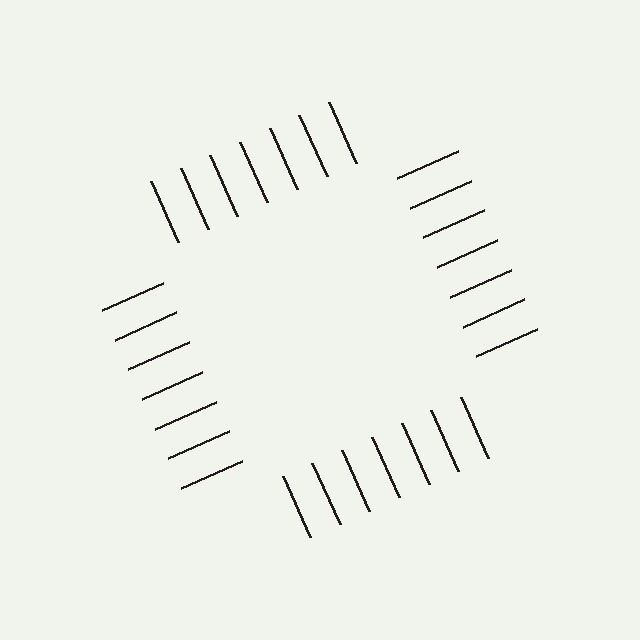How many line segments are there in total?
28 — 7 along each of the 4 edges.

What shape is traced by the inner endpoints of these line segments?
An illusory square — the line segments terminate on its edges but no continuous stroke is drawn.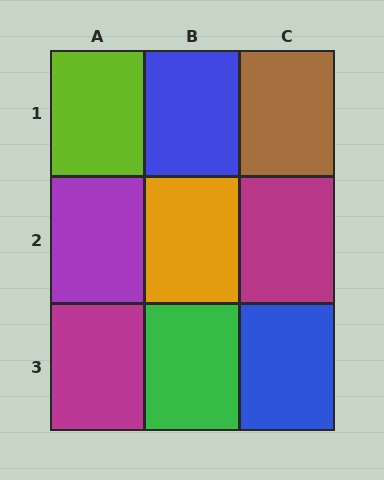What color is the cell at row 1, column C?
Brown.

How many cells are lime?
1 cell is lime.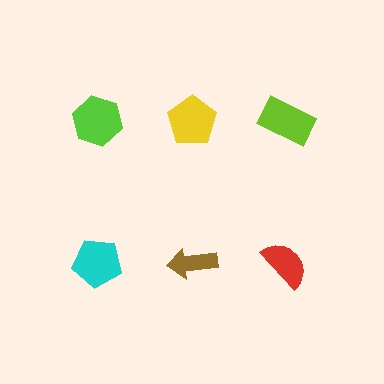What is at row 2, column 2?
A brown arrow.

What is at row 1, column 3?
A lime rectangle.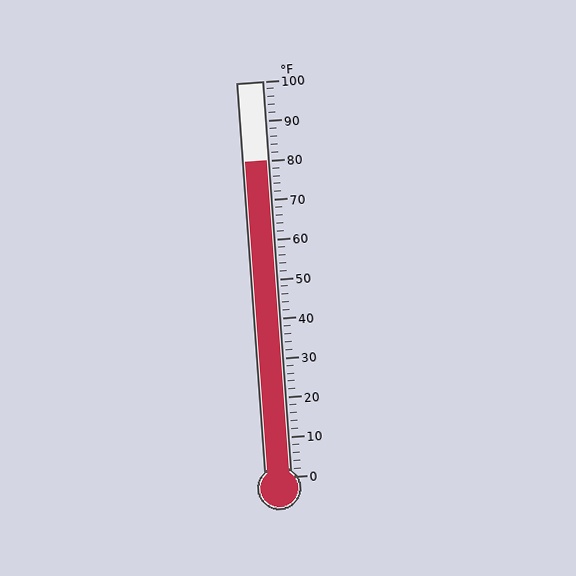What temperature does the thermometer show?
The thermometer shows approximately 80°F.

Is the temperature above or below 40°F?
The temperature is above 40°F.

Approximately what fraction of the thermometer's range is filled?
The thermometer is filled to approximately 80% of its range.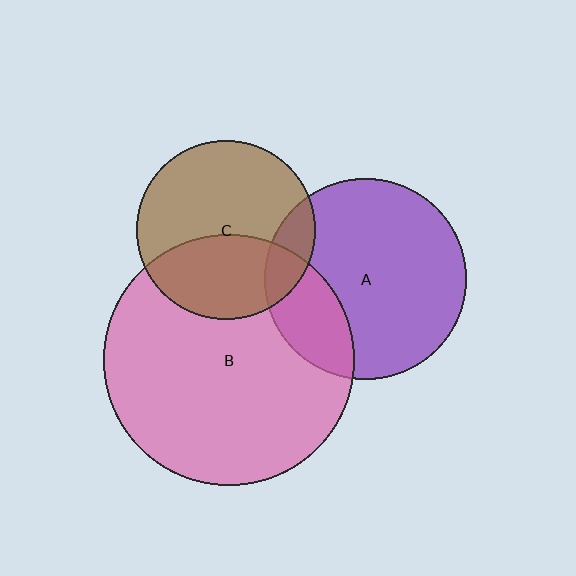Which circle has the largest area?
Circle B (pink).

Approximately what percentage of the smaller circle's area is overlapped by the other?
Approximately 40%.